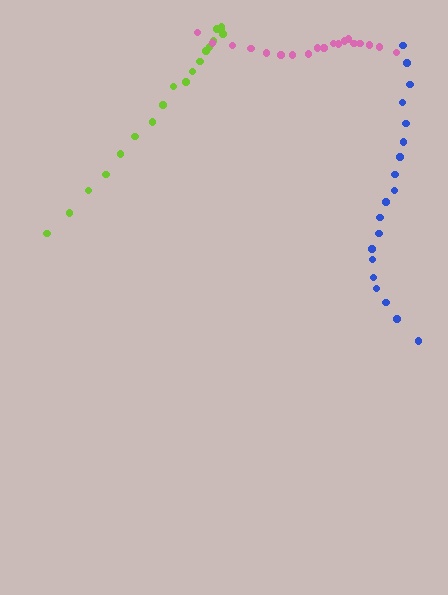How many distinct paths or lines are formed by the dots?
There are 3 distinct paths.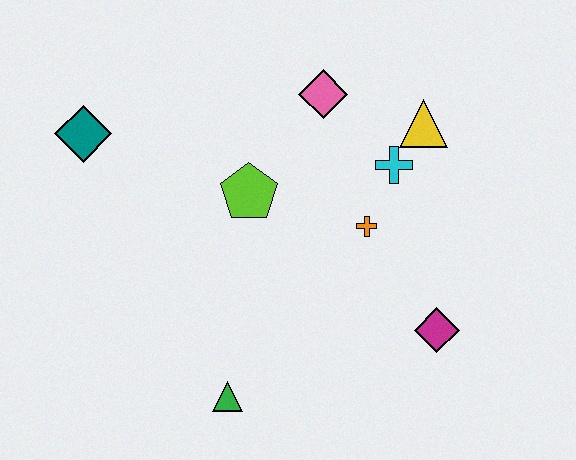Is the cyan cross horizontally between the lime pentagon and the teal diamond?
No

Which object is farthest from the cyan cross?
The teal diamond is farthest from the cyan cross.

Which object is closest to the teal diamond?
The lime pentagon is closest to the teal diamond.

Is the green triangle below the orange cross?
Yes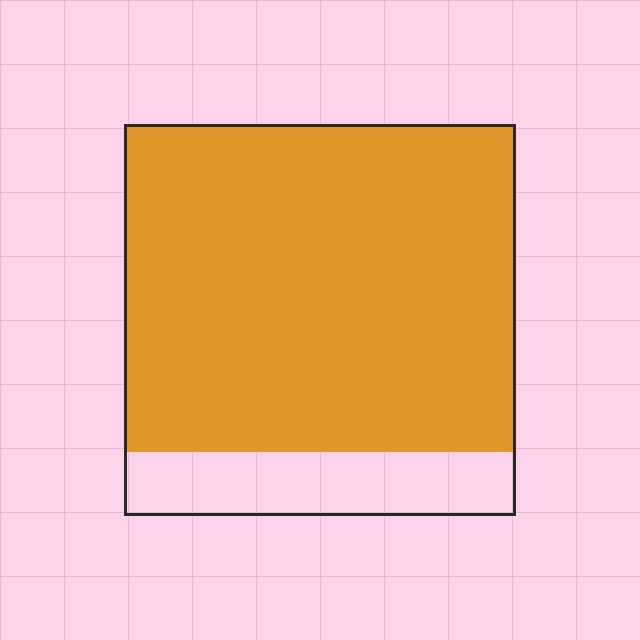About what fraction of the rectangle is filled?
About five sixths (5/6).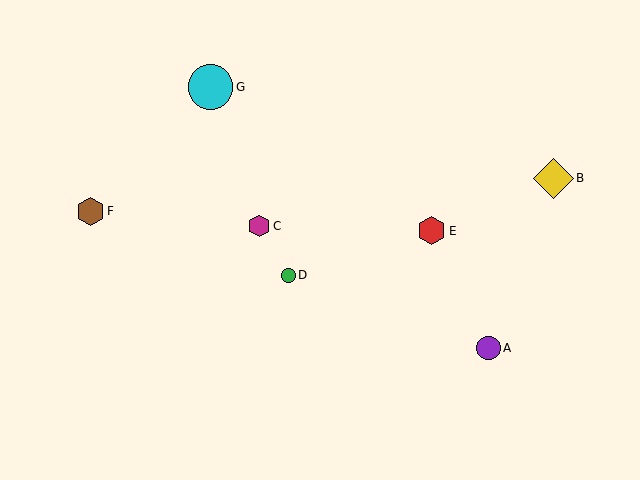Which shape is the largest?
The cyan circle (labeled G) is the largest.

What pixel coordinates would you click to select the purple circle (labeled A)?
Click at (488, 348) to select the purple circle A.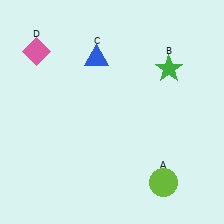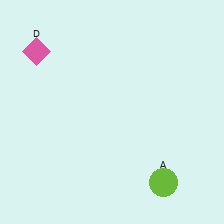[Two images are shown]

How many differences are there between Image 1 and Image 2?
There are 2 differences between the two images.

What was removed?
The green star (B), the blue triangle (C) were removed in Image 2.